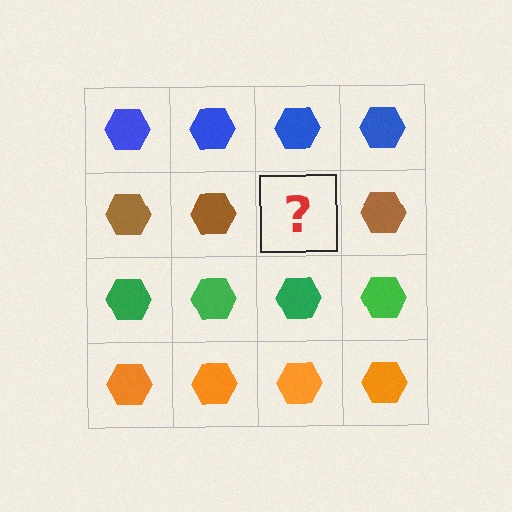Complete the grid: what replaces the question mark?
The question mark should be replaced with a brown hexagon.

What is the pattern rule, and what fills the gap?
The rule is that each row has a consistent color. The gap should be filled with a brown hexagon.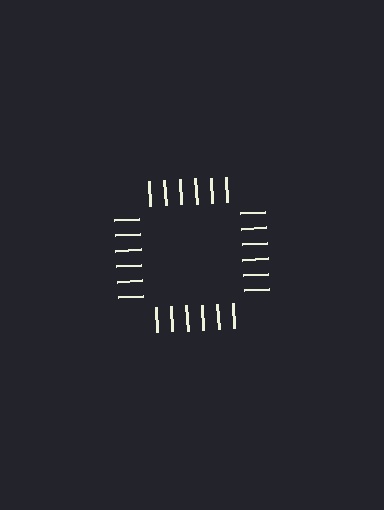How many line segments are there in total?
24 — 6 along each of the 4 edges.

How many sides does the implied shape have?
4 sides — the line-ends trace a square.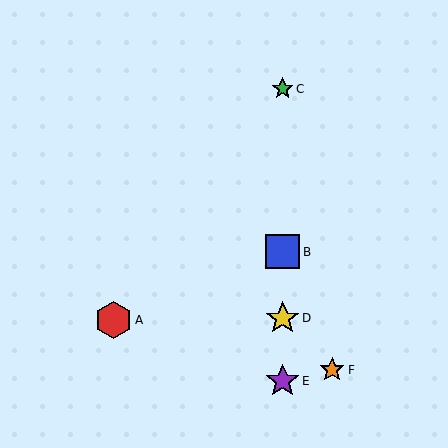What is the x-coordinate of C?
Object C is at x≈283.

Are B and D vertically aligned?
Yes, both are at x≈283.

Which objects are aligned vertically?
Objects B, C, D, E are aligned vertically.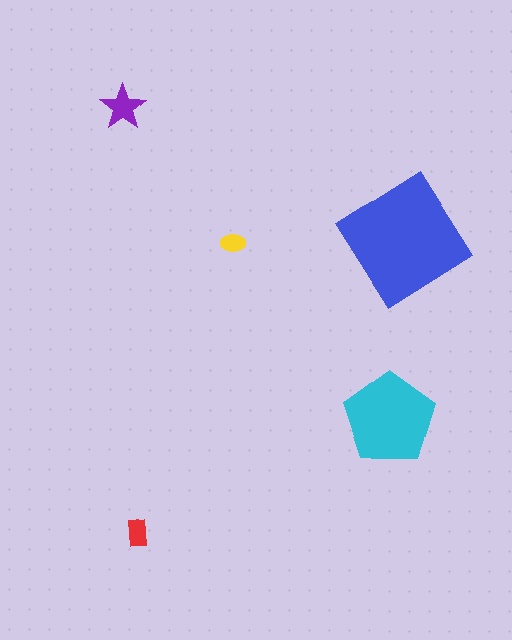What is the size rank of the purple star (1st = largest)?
3rd.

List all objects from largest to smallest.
The blue diamond, the cyan pentagon, the purple star, the red rectangle, the yellow ellipse.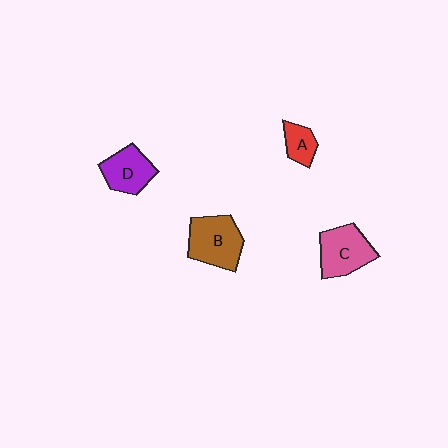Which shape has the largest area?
Shape B (brown).